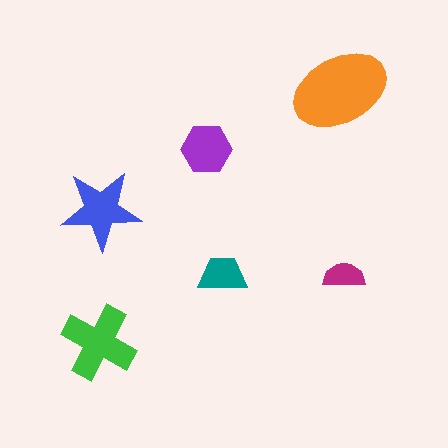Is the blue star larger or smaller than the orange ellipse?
Smaller.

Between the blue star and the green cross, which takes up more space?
The green cross.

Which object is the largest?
The orange ellipse.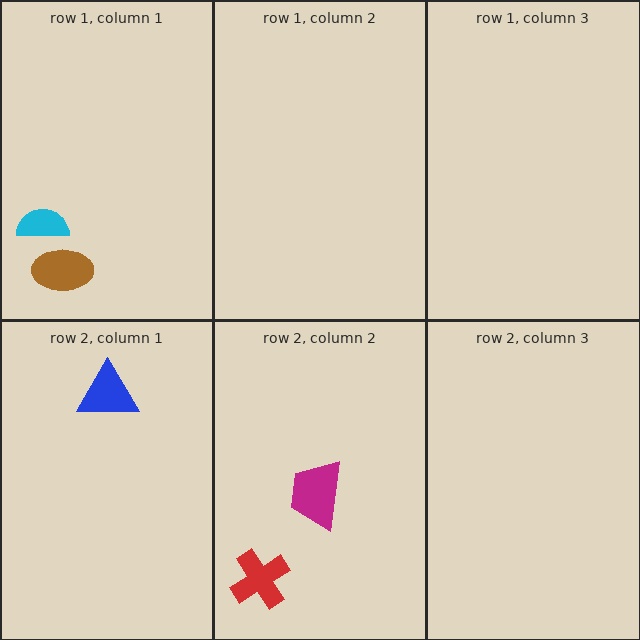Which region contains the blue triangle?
The row 2, column 1 region.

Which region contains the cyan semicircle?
The row 1, column 1 region.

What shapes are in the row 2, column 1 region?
The blue triangle.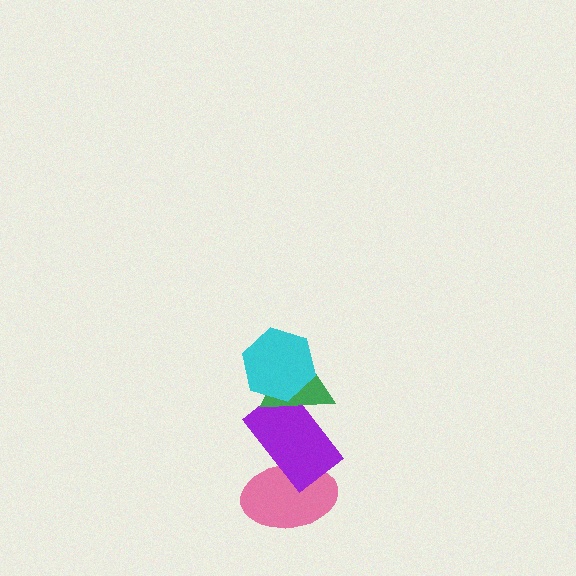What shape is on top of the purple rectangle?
The green triangle is on top of the purple rectangle.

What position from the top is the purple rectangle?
The purple rectangle is 3rd from the top.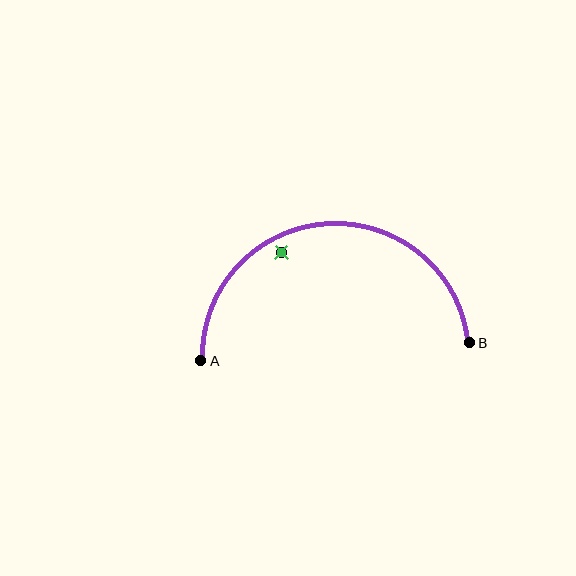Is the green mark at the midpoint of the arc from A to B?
No — the green mark does not lie on the arc at all. It sits slightly inside the curve.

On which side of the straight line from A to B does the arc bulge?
The arc bulges above the straight line connecting A and B.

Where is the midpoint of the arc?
The arc midpoint is the point on the curve farthest from the straight line joining A and B. It sits above that line.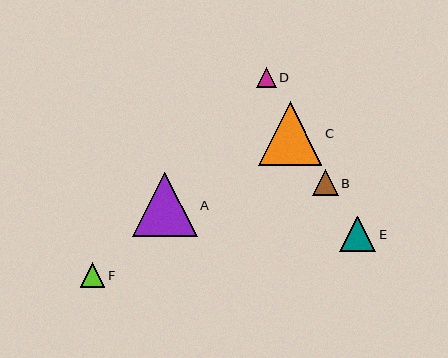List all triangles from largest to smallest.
From largest to smallest: A, C, E, B, F, D.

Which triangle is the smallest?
Triangle D is the smallest with a size of approximately 20 pixels.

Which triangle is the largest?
Triangle A is the largest with a size of approximately 65 pixels.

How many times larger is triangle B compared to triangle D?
Triangle B is approximately 1.3 times the size of triangle D.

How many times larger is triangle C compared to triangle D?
Triangle C is approximately 3.2 times the size of triangle D.